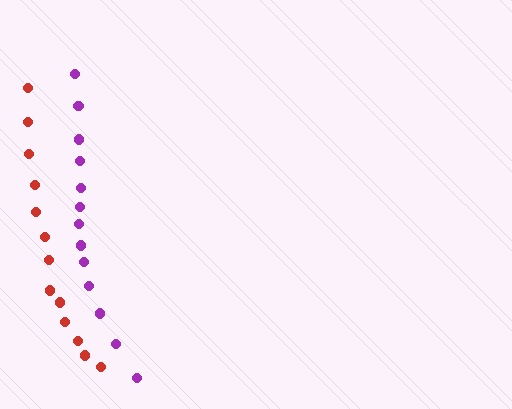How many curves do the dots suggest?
There are 2 distinct paths.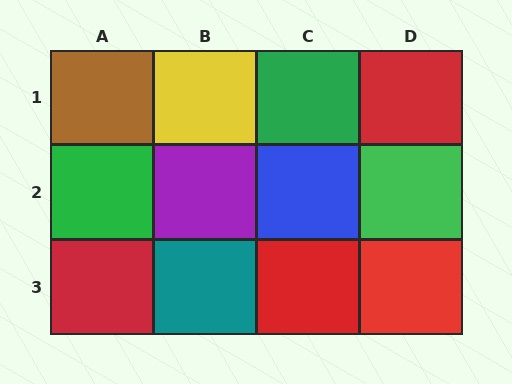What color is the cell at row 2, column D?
Green.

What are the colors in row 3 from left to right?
Red, teal, red, red.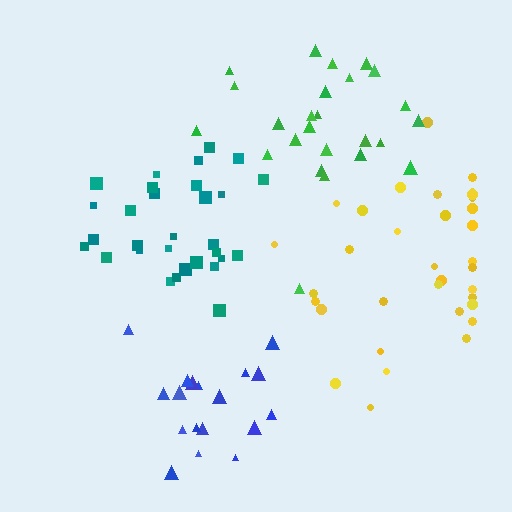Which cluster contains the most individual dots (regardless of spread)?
Yellow (34).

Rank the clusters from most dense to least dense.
teal, blue, green, yellow.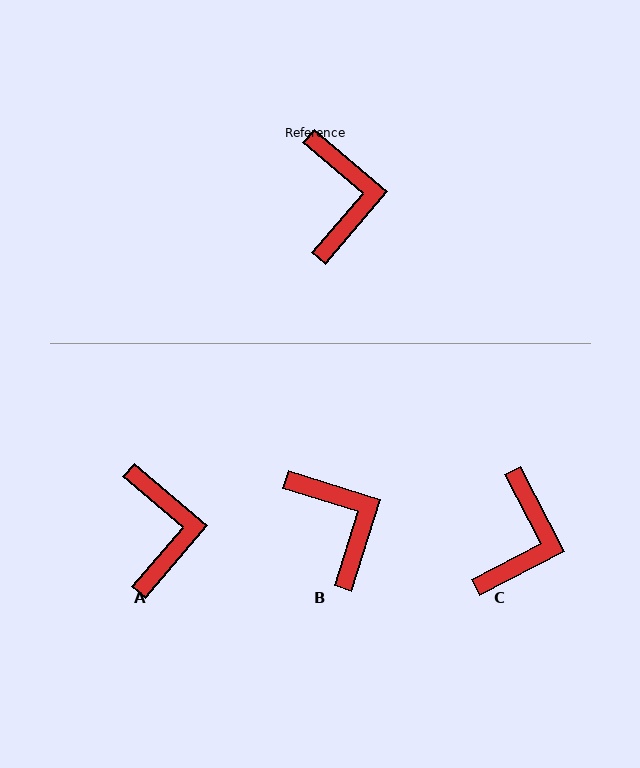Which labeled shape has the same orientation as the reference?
A.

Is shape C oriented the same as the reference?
No, it is off by about 22 degrees.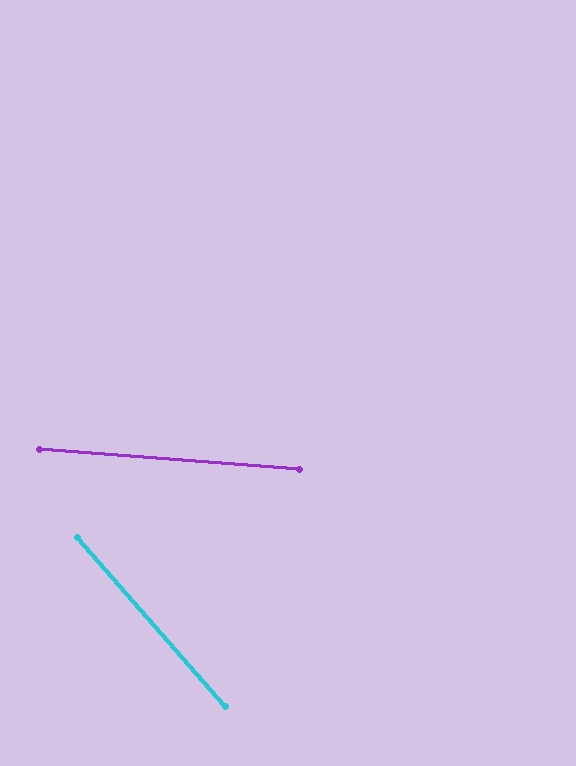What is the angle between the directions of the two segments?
Approximately 44 degrees.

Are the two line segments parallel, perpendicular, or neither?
Neither parallel nor perpendicular — they differ by about 44°.